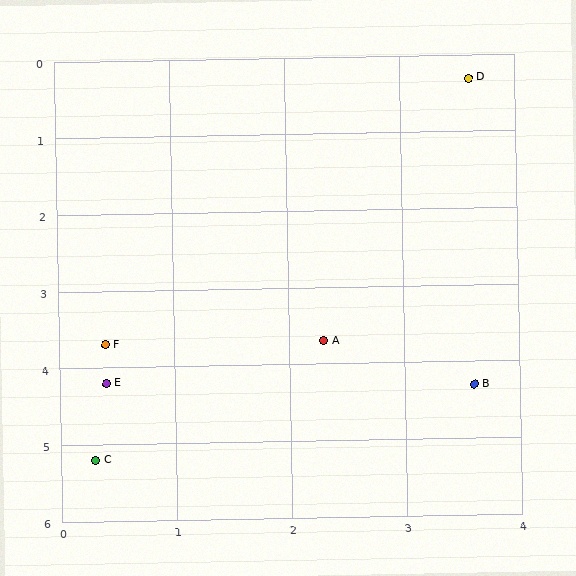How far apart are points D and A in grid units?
Points D and A are about 3.6 grid units apart.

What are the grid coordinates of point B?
Point B is at approximately (3.6, 4.3).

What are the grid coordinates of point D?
Point D is at approximately (3.6, 0.3).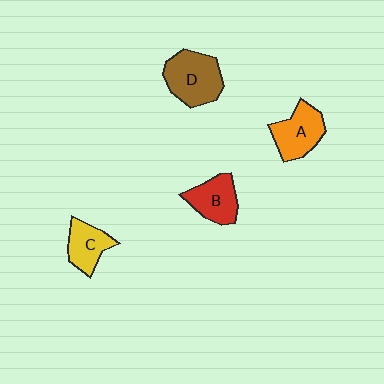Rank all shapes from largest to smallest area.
From largest to smallest: D (brown), A (orange), B (red), C (yellow).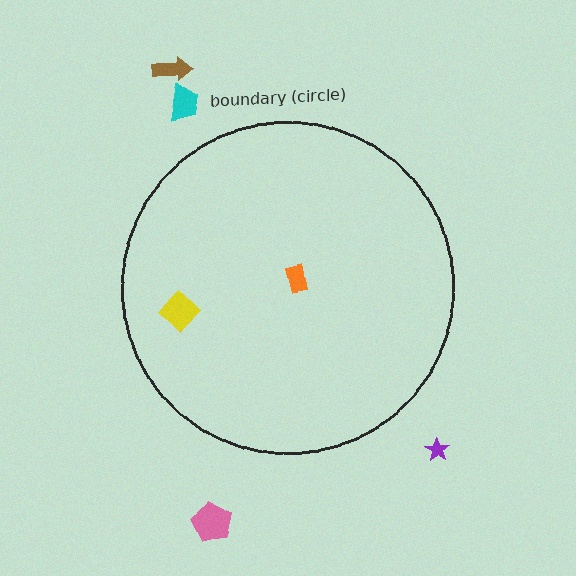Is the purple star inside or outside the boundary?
Outside.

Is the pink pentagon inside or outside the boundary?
Outside.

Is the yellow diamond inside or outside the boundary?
Inside.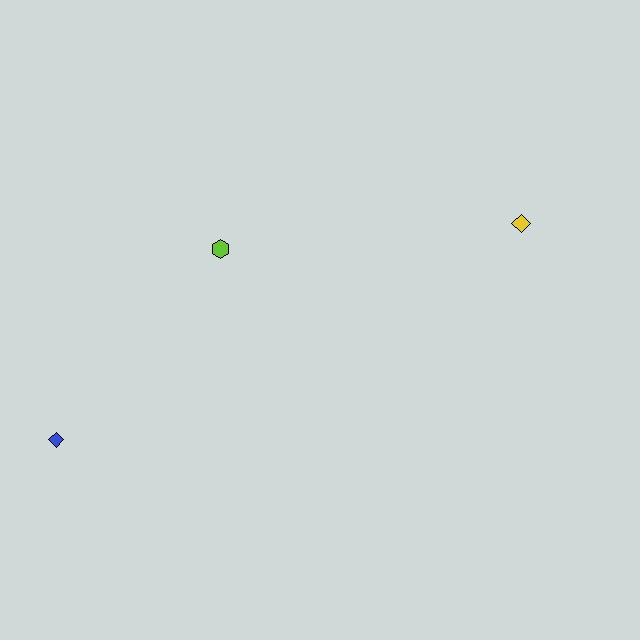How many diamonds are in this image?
There are 2 diamonds.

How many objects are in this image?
There are 3 objects.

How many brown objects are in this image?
There are no brown objects.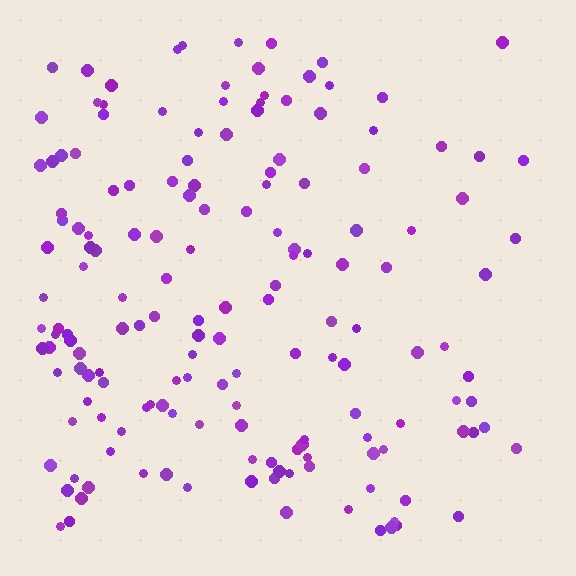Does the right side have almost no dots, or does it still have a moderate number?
Still a moderate number, just noticeably fewer than the left.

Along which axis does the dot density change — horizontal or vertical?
Horizontal.